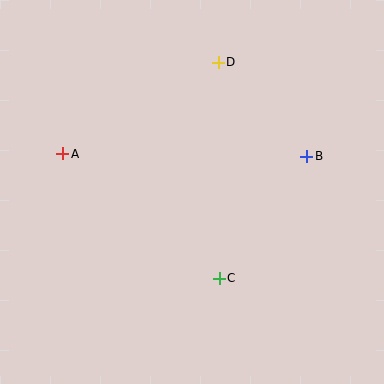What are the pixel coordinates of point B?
Point B is at (307, 156).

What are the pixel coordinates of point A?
Point A is at (63, 154).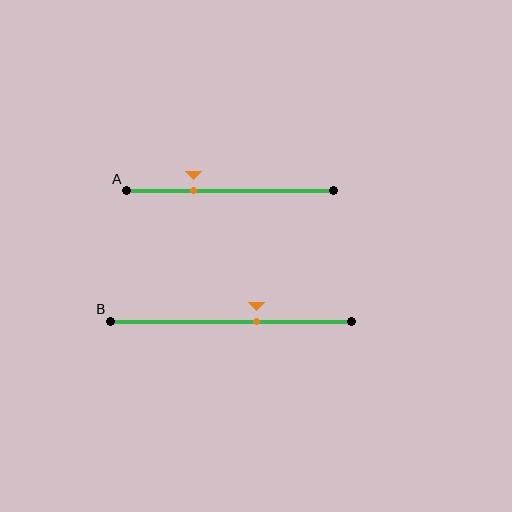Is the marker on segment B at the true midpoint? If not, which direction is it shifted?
No, the marker on segment B is shifted to the right by about 11% of the segment length.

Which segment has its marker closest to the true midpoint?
Segment B has its marker closest to the true midpoint.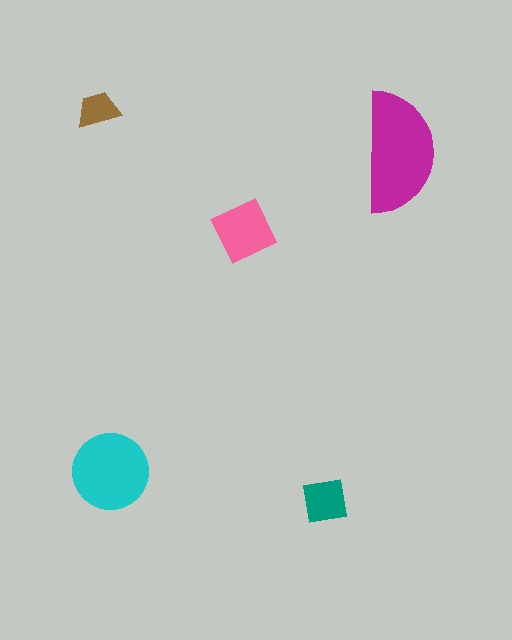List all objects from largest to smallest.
The magenta semicircle, the cyan circle, the pink diamond, the teal square, the brown trapezoid.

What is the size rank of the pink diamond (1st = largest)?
3rd.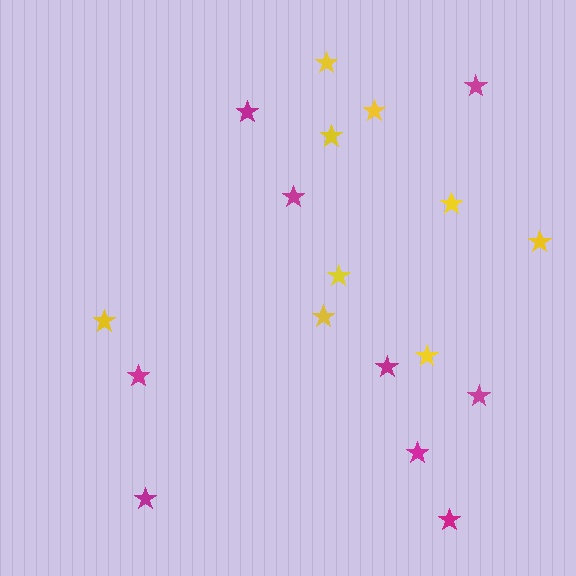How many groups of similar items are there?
There are 2 groups: one group of yellow stars (9) and one group of magenta stars (9).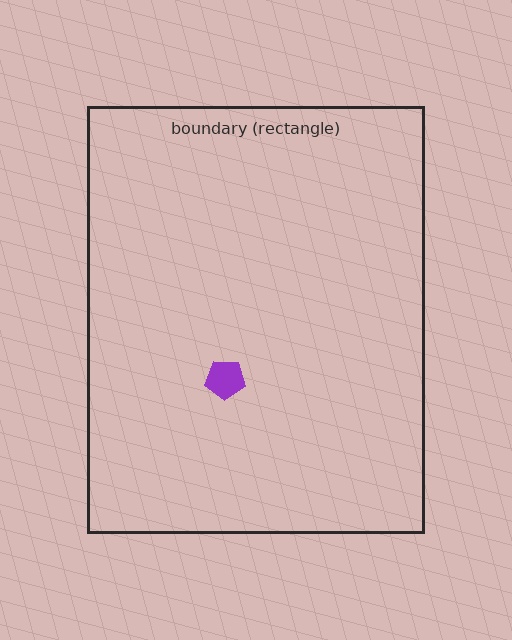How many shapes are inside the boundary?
1 inside, 0 outside.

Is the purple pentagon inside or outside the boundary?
Inside.